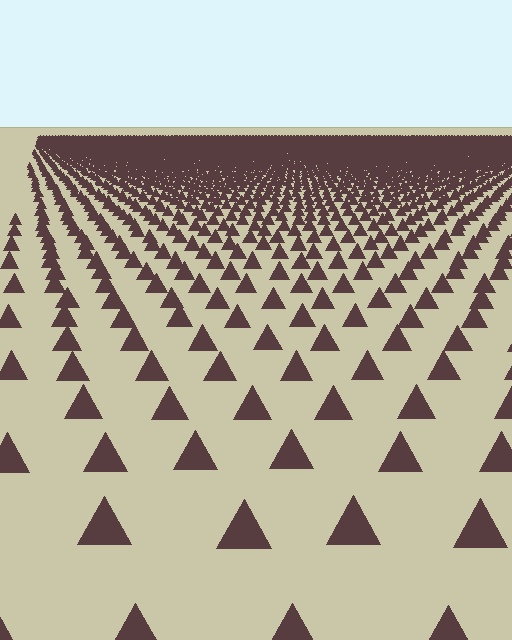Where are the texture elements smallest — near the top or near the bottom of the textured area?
Near the top.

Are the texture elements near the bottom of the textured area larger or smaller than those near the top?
Larger. Near the bottom, elements are closer to the viewer and appear at a bigger on-screen size.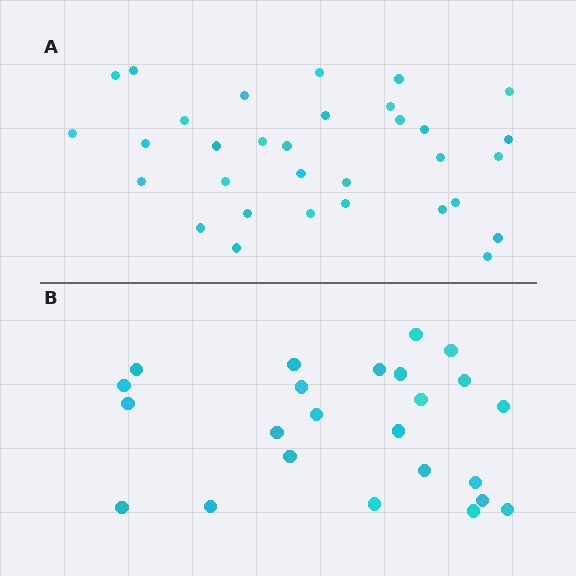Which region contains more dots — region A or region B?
Region A (the top region) has more dots.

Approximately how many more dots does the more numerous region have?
Region A has roughly 8 or so more dots than region B.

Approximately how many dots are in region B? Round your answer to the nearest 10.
About 20 dots. (The exact count is 24, which rounds to 20.)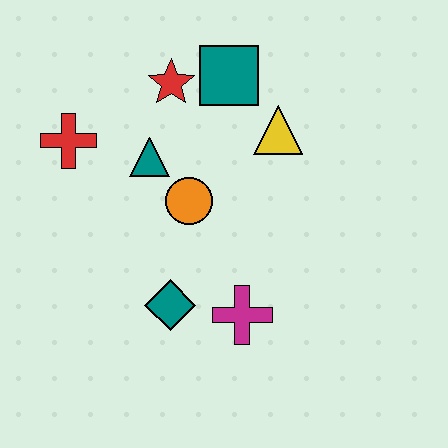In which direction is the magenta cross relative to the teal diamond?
The magenta cross is to the right of the teal diamond.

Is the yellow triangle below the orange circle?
No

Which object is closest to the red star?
The teal square is closest to the red star.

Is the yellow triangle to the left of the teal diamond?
No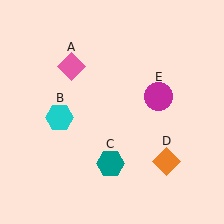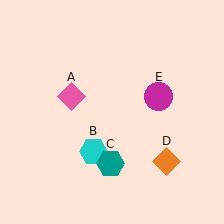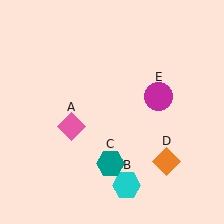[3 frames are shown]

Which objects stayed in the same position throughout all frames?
Teal hexagon (object C) and orange diamond (object D) and magenta circle (object E) remained stationary.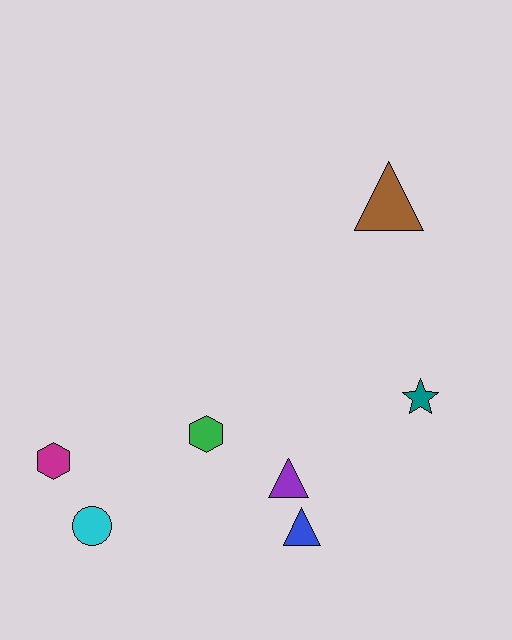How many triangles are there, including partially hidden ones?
There are 3 triangles.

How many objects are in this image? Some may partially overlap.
There are 7 objects.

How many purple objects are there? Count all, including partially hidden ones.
There is 1 purple object.